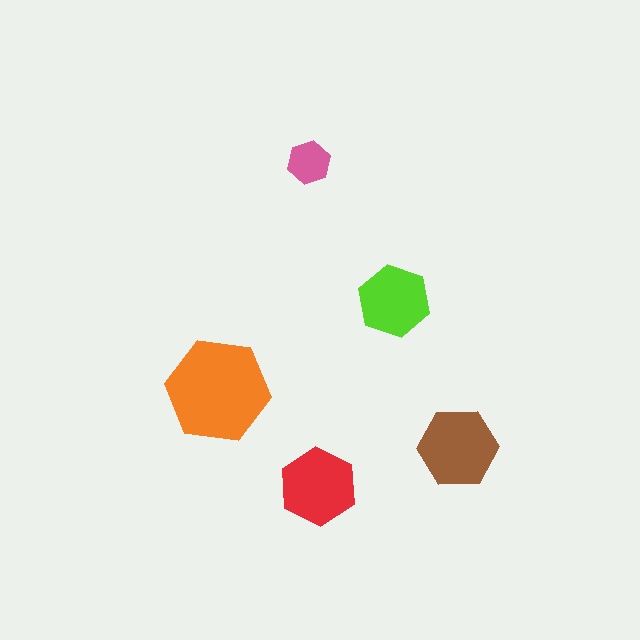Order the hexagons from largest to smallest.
the orange one, the brown one, the red one, the lime one, the pink one.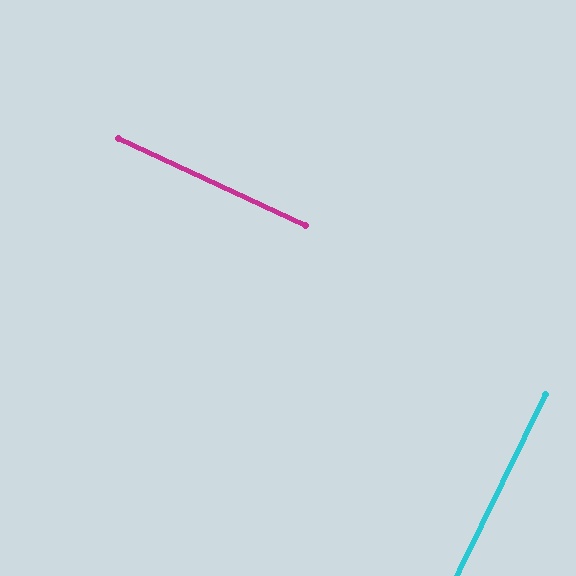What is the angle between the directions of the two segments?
Approximately 89 degrees.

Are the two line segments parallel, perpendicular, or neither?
Perpendicular — they meet at approximately 89°.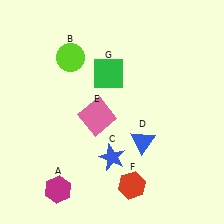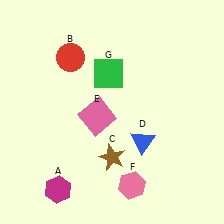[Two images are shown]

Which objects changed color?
B changed from lime to red. C changed from blue to brown. F changed from red to pink.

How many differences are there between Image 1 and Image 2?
There are 3 differences between the two images.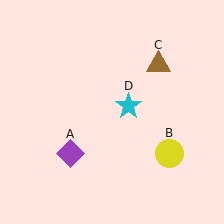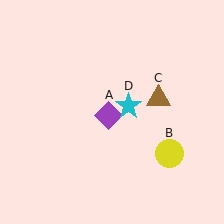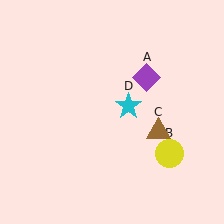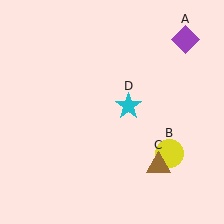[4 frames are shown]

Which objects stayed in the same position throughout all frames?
Yellow circle (object B) and cyan star (object D) remained stationary.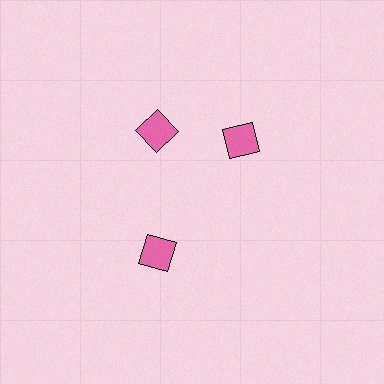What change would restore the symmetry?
The symmetry would be restored by rotating it back into even spacing with its neighbors so that all 3 diamonds sit at equal angles and equal distance from the center.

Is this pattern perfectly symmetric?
No. The 3 pink diamonds are arranged in a ring, but one element near the 3 o'clock position is rotated out of alignment along the ring, breaking the 3-fold rotational symmetry.